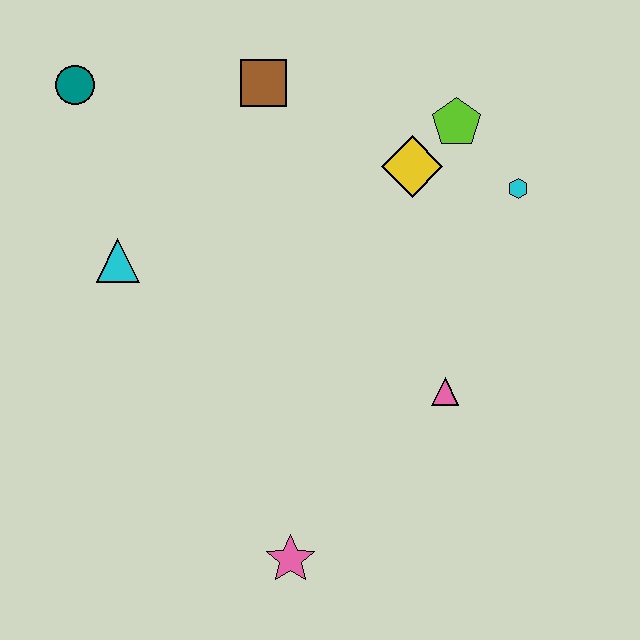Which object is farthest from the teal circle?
The pink star is farthest from the teal circle.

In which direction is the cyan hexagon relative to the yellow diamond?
The cyan hexagon is to the right of the yellow diamond.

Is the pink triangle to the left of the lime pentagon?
Yes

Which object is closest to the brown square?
The yellow diamond is closest to the brown square.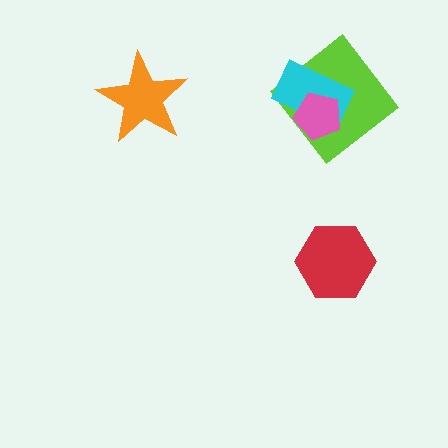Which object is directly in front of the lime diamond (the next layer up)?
The cyan rectangle is directly in front of the lime diamond.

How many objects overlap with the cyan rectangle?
2 objects overlap with the cyan rectangle.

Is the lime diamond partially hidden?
Yes, it is partially covered by another shape.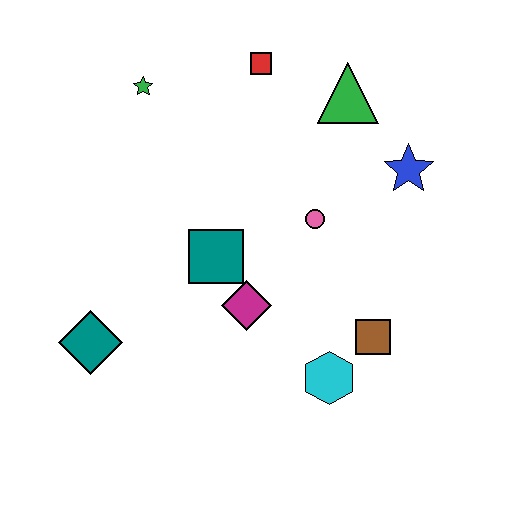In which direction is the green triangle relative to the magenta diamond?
The green triangle is above the magenta diamond.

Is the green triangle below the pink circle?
No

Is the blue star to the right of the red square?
Yes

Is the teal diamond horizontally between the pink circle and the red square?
No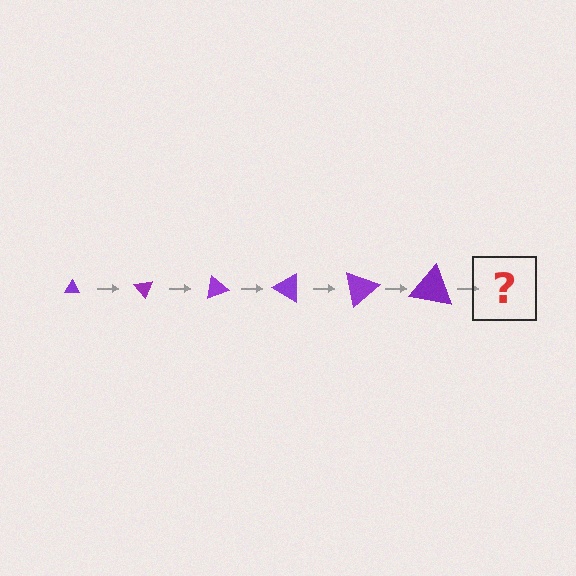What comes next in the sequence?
The next element should be a triangle, larger than the previous one and rotated 300 degrees from the start.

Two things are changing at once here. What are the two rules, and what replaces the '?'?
The two rules are that the triangle grows larger each step and it rotates 50 degrees each step. The '?' should be a triangle, larger than the previous one and rotated 300 degrees from the start.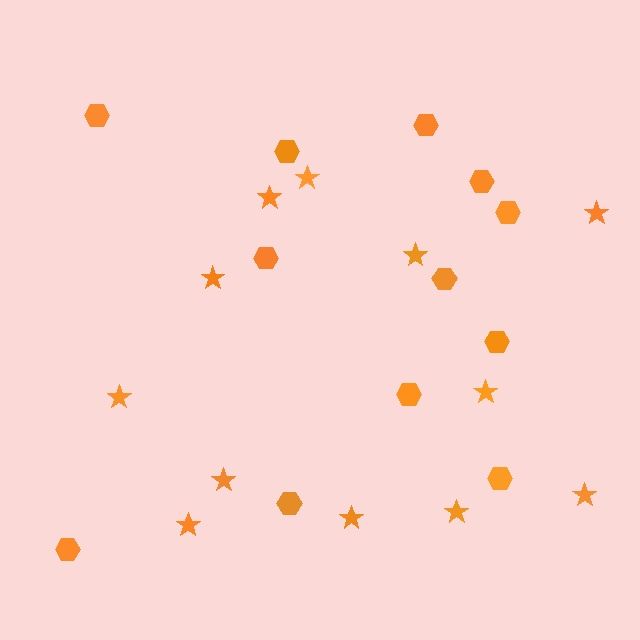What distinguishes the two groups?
There are 2 groups: one group of stars (12) and one group of hexagons (12).